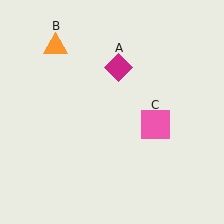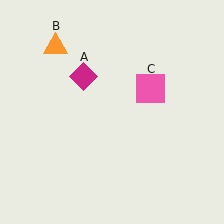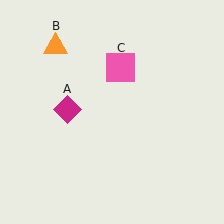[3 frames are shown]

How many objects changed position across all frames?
2 objects changed position: magenta diamond (object A), pink square (object C).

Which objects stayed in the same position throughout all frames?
Orange triangle (object B) remained stationary.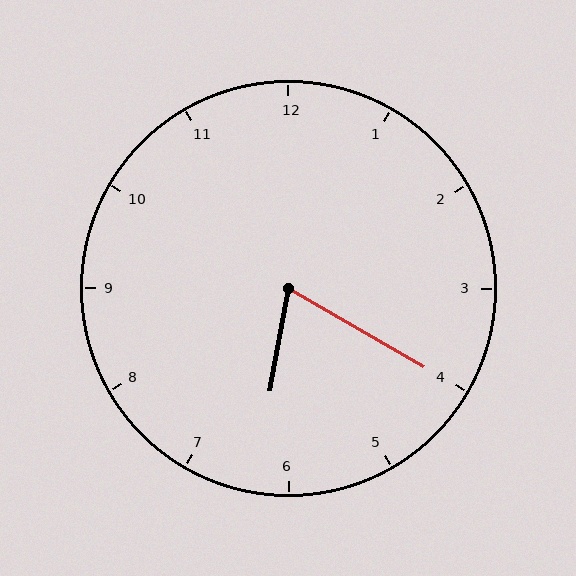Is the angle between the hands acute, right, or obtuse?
It is acute.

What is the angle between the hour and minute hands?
Approximately 70 degrees.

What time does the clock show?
6:20.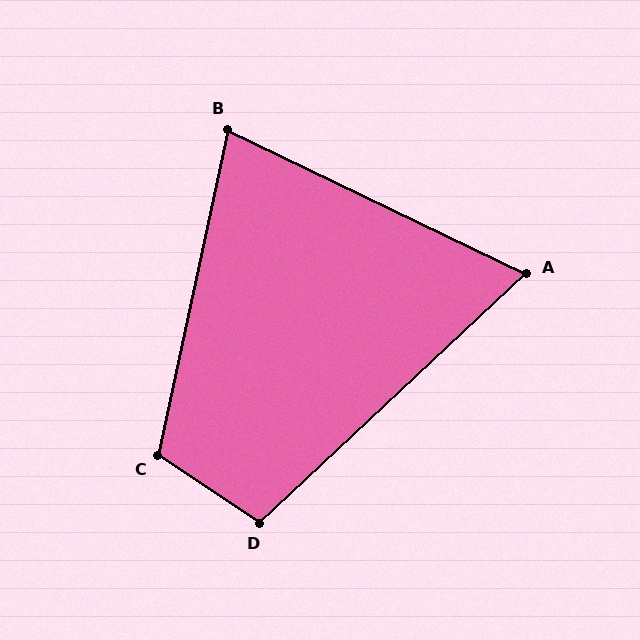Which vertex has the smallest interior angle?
A, at approximately 69 degrees.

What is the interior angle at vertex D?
Approximately 104 degrees (obtuse).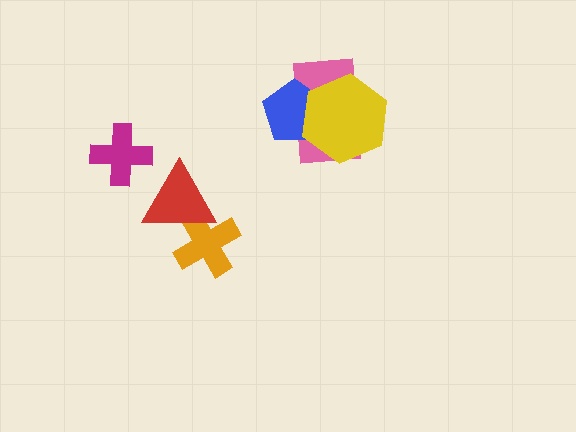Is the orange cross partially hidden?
Yes, it is partially covered by another shape.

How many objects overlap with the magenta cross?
0 objects overlap with the magenta cross.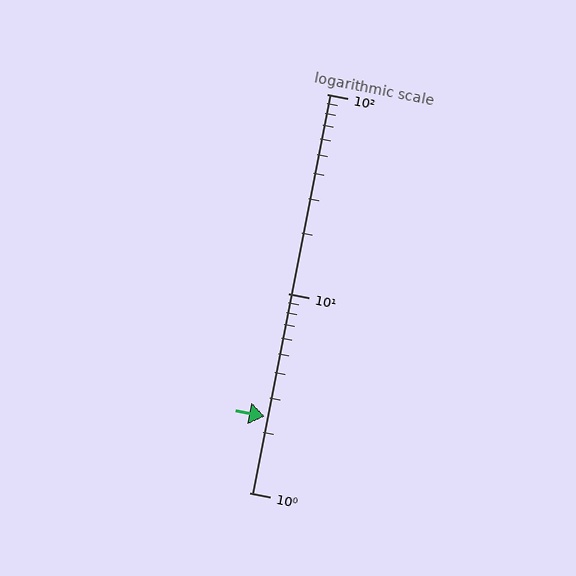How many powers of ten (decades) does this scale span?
The scale spans 2 decades, from 1 to 100.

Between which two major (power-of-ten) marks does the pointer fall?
The pointer is between 1 and 10.